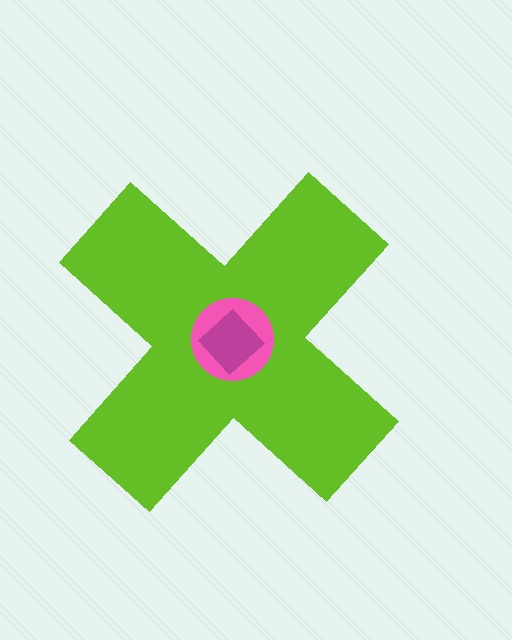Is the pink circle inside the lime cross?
Yes.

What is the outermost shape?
The lime cross.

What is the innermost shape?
The magenta diamond.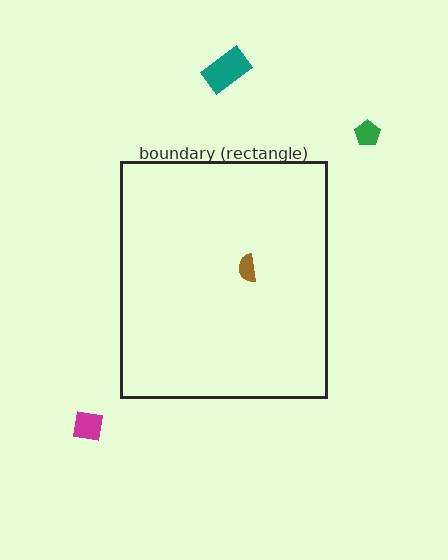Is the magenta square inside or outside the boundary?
Outside.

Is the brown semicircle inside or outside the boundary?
Inside.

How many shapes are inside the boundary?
1 inside, 3 outside.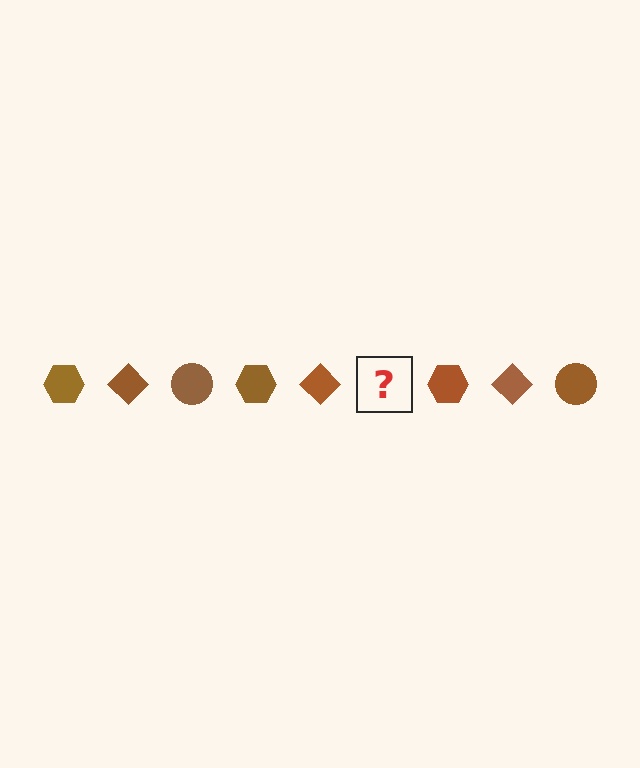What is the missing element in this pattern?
The missing element is a brown circle.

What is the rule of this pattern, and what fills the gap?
The rule is that the pattern cycles through hexagon, diamond, circle shapes in brown. The gap should be filled with a brown circle.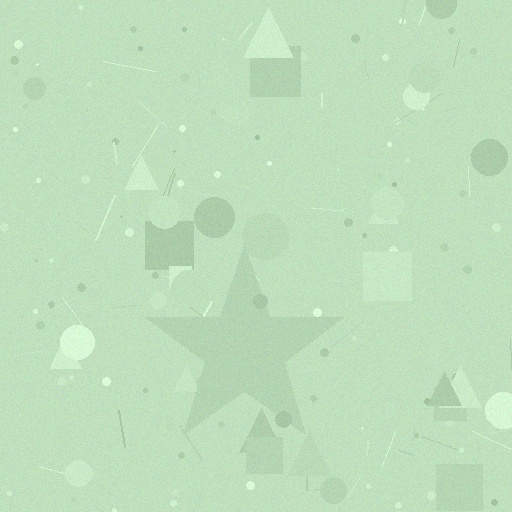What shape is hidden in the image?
A star is hidden in the image.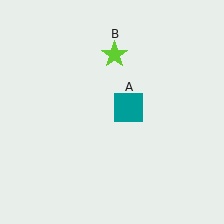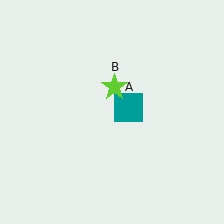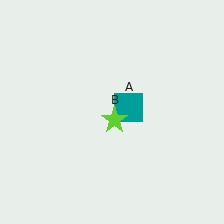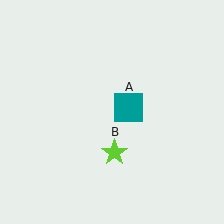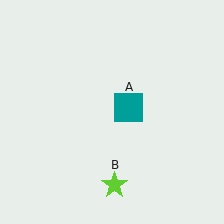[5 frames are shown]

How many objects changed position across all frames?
1 object changed position: lime star (object B).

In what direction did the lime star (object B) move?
The lime star (object B) moved down.